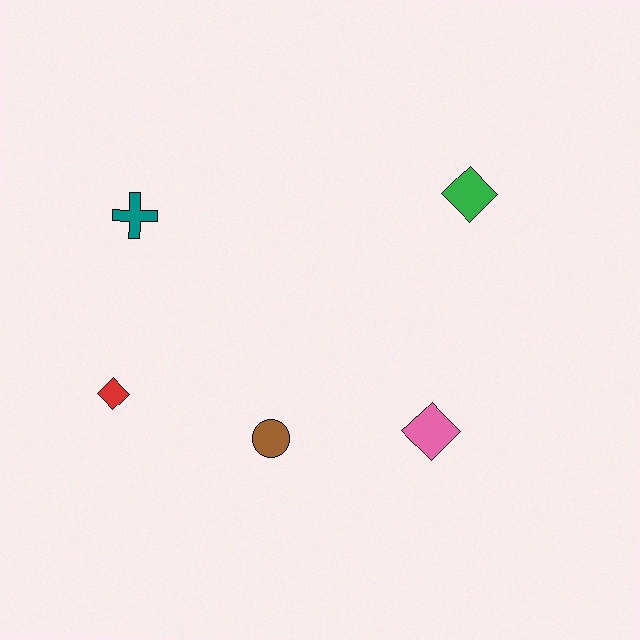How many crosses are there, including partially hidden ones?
There is 1 cross.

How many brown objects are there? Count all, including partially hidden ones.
There is 1 brown object.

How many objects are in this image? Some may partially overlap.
There are 5 objects.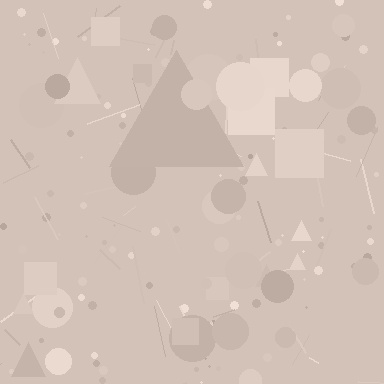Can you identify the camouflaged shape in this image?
The camouflaged shape is a triangle.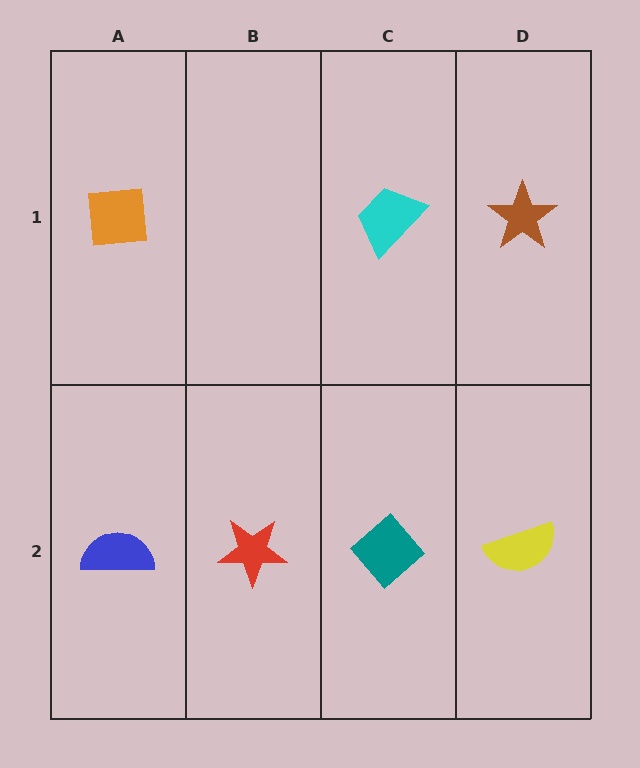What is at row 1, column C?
A cyan trapezoid.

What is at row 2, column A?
A blue semicircle.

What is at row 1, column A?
An orange square.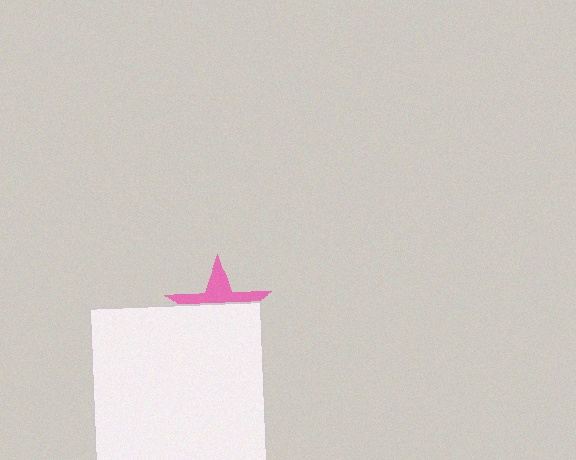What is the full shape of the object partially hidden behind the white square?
The partially hidden object is a pink star.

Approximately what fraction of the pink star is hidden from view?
Roughly 61% of the pink star is hidden behind the white square.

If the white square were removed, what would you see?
You would see the complete pink star.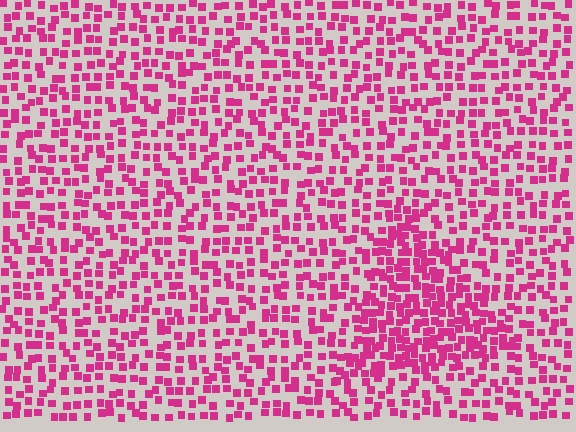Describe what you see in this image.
The image contains small magenta elements arranged at two different densities. A triangle-shaped region is visible where the elements are more densely packed than the surrounding area.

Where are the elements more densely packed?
The elements are more densely packed inside the triangle boundary.